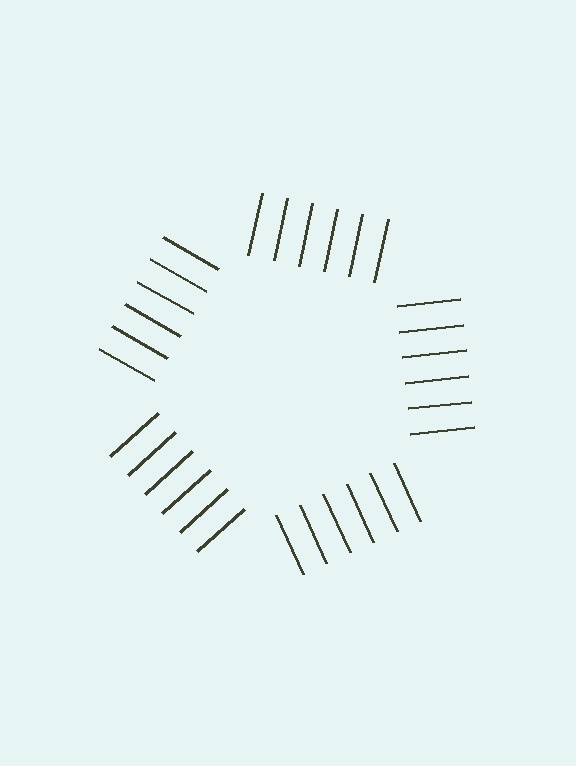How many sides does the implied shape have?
5 sides — the line-ends trace a pentagon.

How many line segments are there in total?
30 — 6 along each of the 5 edges.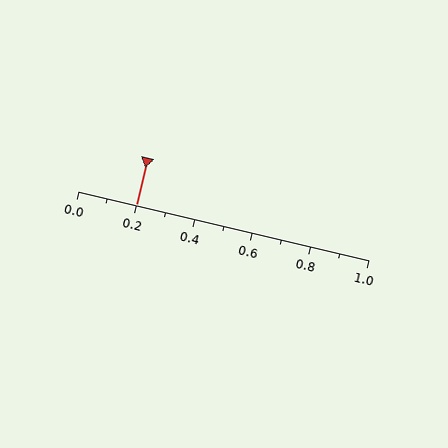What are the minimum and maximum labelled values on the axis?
The axis runs from 0.0 to 1.0.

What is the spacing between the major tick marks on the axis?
The major ticks are spaced 0.2 apart.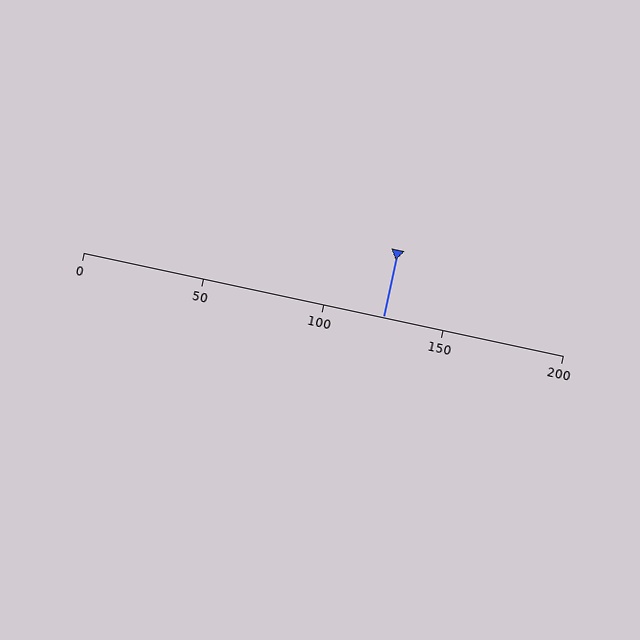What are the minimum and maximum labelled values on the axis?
The axis runs from 0 to 200.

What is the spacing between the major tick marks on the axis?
The major ticks are spaced 50 apart.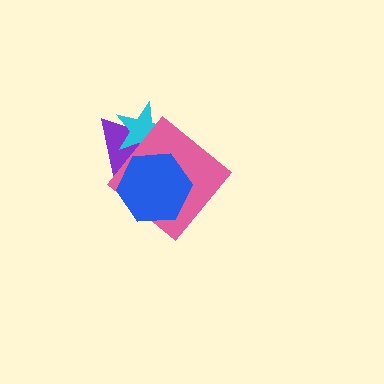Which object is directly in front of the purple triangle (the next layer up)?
The cyan star is directly in front of the purple triangle.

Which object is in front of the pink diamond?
The blue hexagon is in front of the pink diamond.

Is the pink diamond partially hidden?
Yes, it is partially covered by another shape.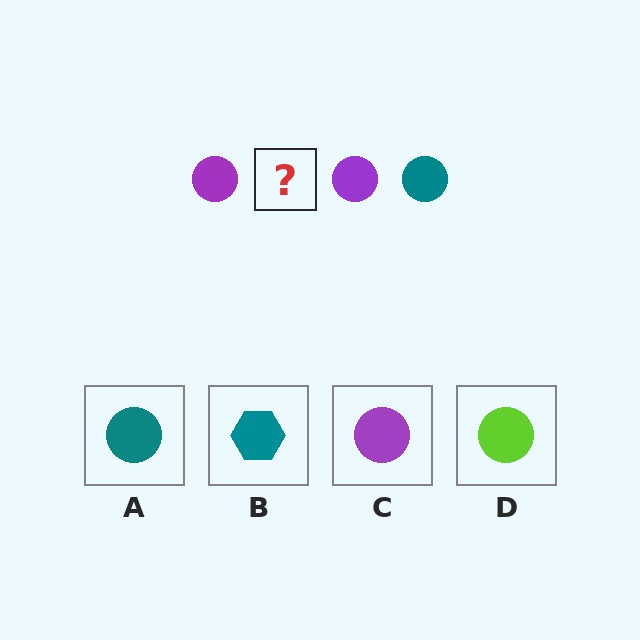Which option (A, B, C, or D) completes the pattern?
A.